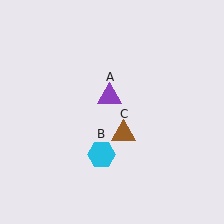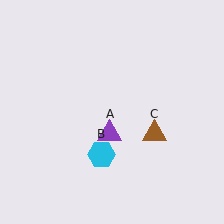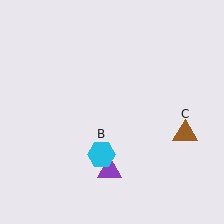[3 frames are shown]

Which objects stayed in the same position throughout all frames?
Cyan hexagon (object B) remained stationary.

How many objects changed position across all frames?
2 objects changed position: purple triangle (object A), brown triangle (object C).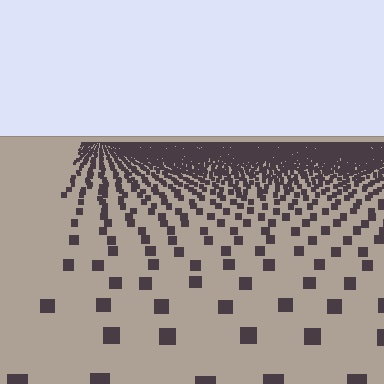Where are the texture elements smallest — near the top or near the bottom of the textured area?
Near the top.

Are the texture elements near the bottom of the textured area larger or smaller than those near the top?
Larger. Near the bottom, elements are closer to the viewer and appear at a bigger on-screen size.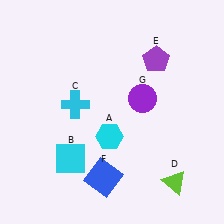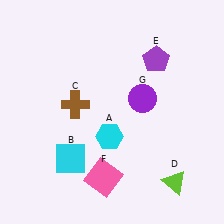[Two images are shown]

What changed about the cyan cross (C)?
In Image 1, C is cyan. In Image 2, it changed to brown.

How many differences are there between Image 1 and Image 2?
There are 2 differences between the two images.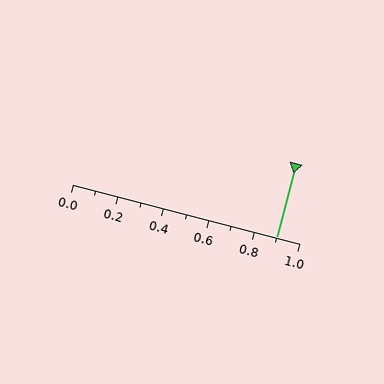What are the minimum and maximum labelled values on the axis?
The axis runs from 0.0 to 1.0.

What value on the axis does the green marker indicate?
The marker indicates approximately 0.9.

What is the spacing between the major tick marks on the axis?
The major ticks are spaced 0.2 apart.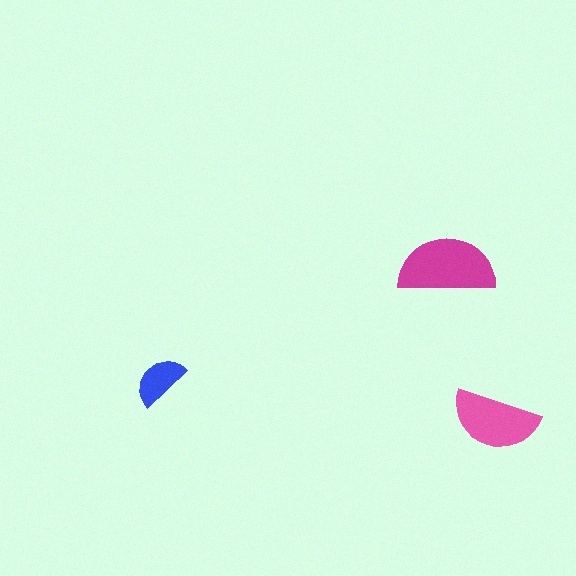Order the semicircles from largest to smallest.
the magenta one, the pink one, the blue one.